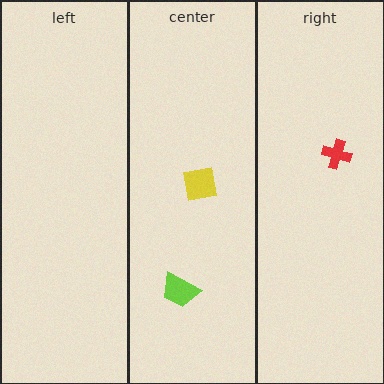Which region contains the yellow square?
The center region.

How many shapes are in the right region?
1.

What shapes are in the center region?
The yellow square, the lime trapezoid.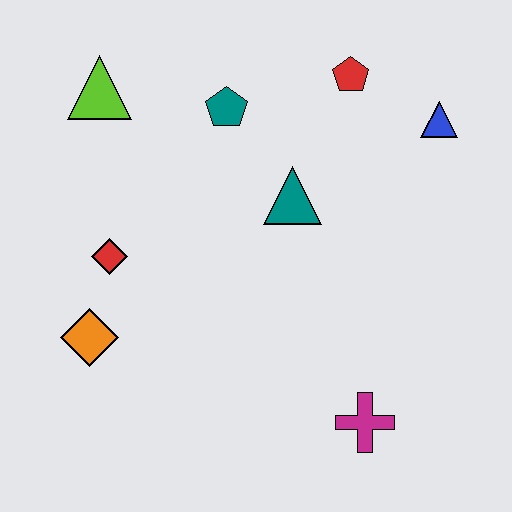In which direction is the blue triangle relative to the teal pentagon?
The blue triangle is to the right of the teal pentagon.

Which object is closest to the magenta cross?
The teal triangle is closest to the magenta cross.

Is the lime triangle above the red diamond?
Yes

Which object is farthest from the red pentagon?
The orange diamond is farthest from the red pentagon.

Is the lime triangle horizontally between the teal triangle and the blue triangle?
No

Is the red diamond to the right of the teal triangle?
No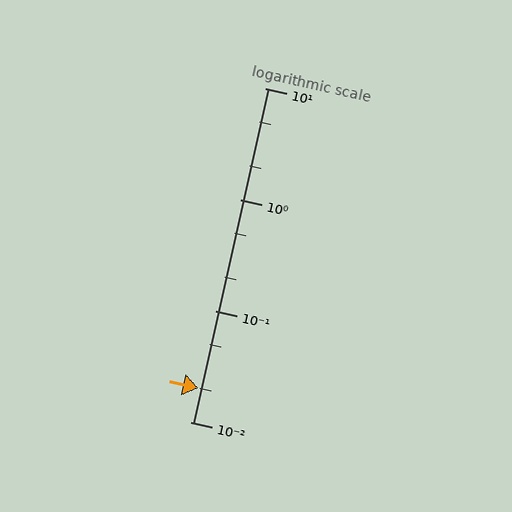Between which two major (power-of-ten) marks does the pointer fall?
The pointer is between 0.01 and 0.1.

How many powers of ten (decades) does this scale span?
The scale spans 3 decades, from 0.01 to 10.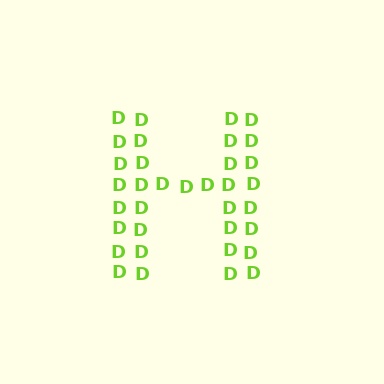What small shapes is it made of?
It is made of small letter D's.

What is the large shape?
The large shape is the letter H.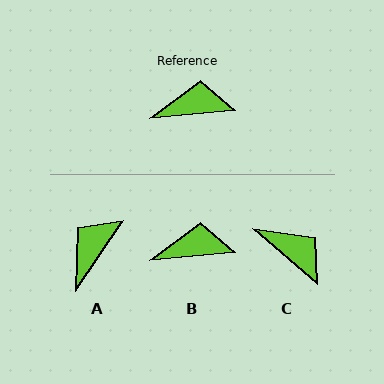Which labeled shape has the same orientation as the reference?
B.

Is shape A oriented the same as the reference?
No, it is off by about 51 degrees.